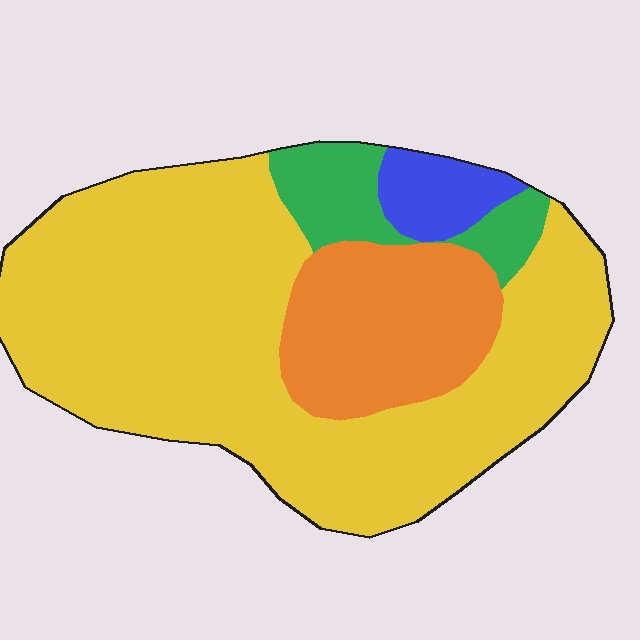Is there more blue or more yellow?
Yellow.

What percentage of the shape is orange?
Orange covers 19% of the shape.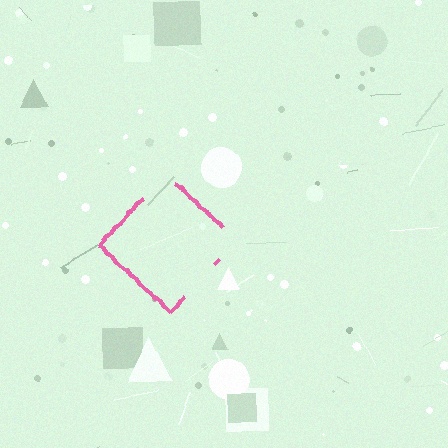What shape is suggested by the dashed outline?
The dashed outline suggests a diamond.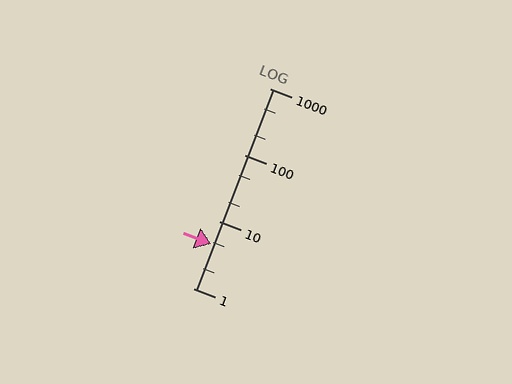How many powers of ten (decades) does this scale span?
The scale spans 3 decades, from 1 to 1000.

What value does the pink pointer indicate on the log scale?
The pointer indicates approximately 4.6.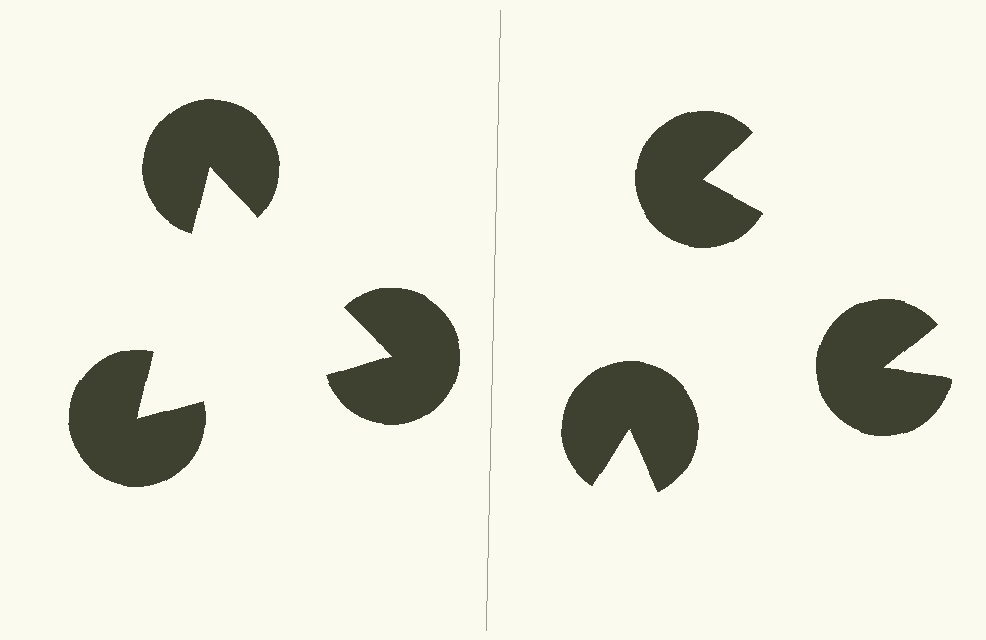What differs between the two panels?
The pac-man discs are positioned identically on both sides; only the wedge orientations differ. On the left they align to a triangle; on the right they are misaligned.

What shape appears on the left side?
An illusory triangle.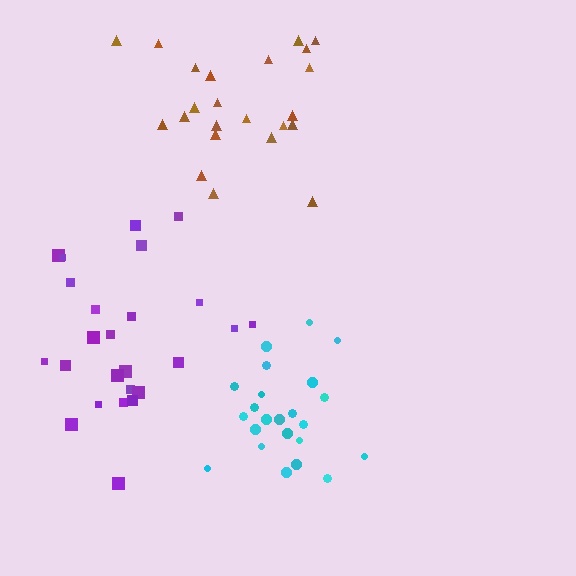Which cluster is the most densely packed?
Cyan.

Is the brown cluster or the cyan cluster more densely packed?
Cyan.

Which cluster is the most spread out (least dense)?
Purple.